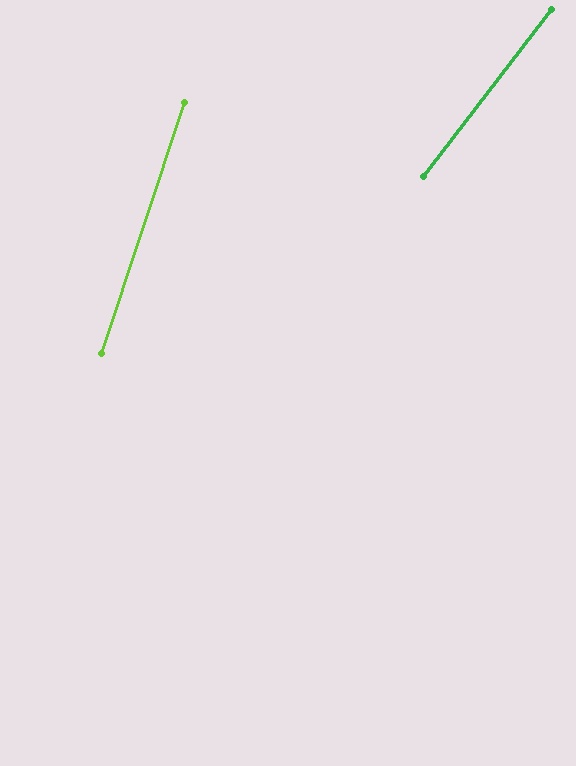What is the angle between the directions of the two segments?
Approximately 19 degrees.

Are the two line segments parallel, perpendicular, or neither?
Neither parallel nor perpendicular — they differ by about 19°.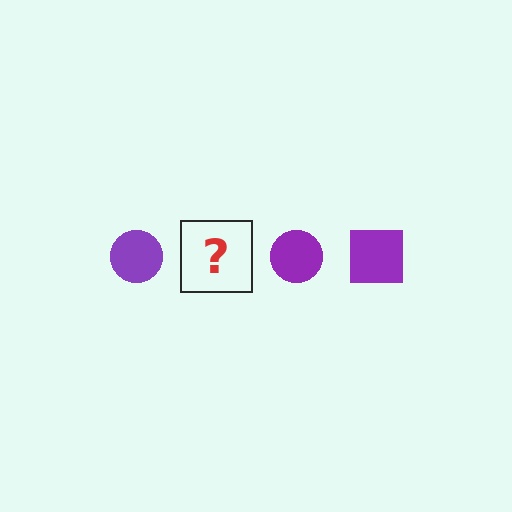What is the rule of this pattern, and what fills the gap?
The rule is that the pattern cycles through circle, square shapes in purple. The gap should be filled with a purple square.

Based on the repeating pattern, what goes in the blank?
The blank should be a purple square.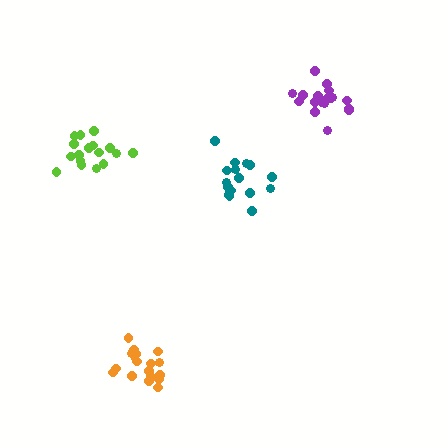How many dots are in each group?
Group 1: 19 dots, Group 2: 17 dots, Group 3: 19 dots, Group 4: 17 dots (72 total).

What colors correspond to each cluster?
The clusters are colored: purple, teal, orange, lime.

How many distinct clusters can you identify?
There are 4 distinct clusters.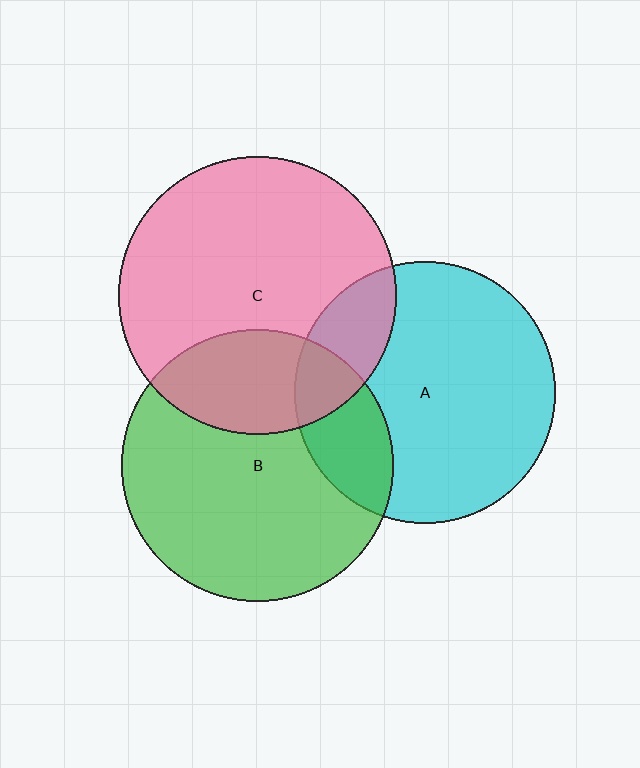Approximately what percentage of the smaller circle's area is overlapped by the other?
Approximately 20%.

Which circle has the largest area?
Circle C (pink).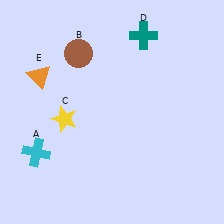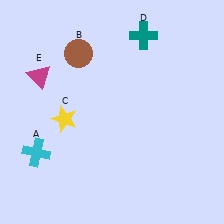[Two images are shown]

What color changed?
The triangle (E) changed from orange in Image 1 to magenta in Image 2.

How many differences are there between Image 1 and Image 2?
There is 1 difference between the two images.